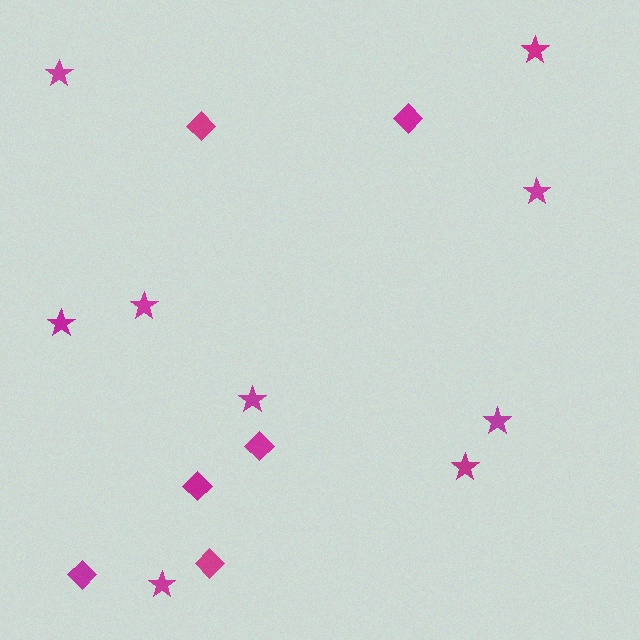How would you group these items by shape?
There are 2 groups: one group of diamonds (6) and one group of stars (9).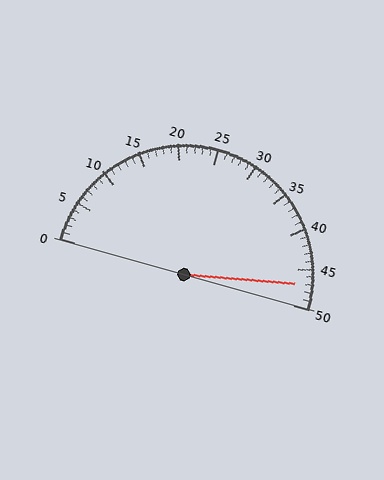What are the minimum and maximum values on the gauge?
The gauge ranges from 0 to 50.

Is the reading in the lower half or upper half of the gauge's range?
The reading is in the upper half of the range (0 to 50).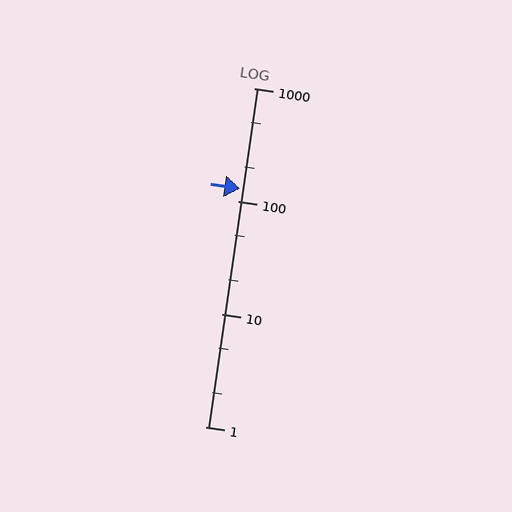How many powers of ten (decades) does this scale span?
The scale spans 3 decades, from 1 to 1000.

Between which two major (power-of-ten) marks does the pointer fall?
The pointer is between 100 and 1000.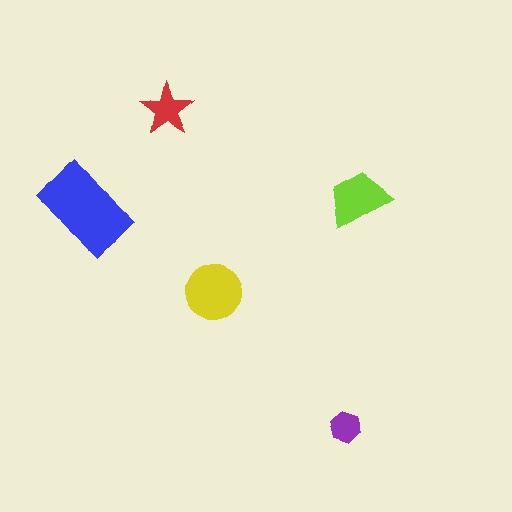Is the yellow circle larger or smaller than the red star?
Larger.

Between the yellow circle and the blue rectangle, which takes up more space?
The blue rectangle.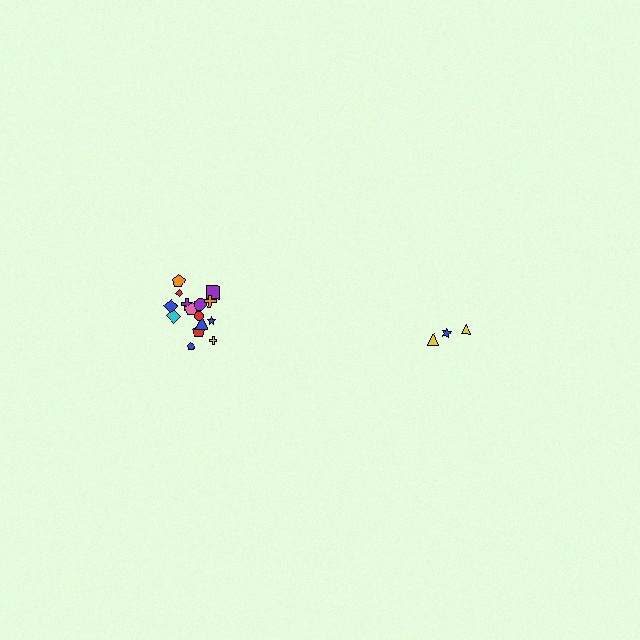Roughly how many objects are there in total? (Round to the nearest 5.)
Roughly 20 objects in total.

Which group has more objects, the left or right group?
The left group.